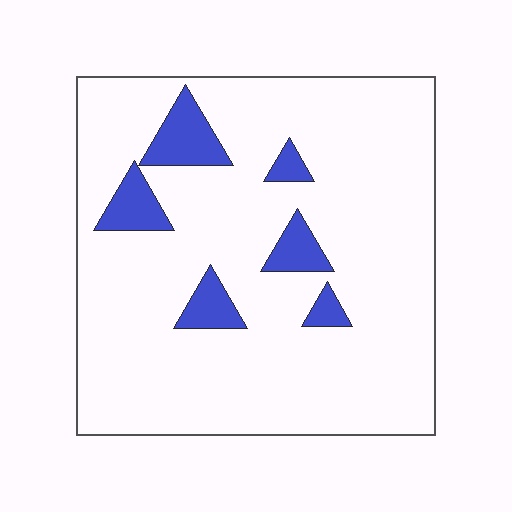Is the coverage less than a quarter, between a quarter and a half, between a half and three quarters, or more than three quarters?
Less than a quarter.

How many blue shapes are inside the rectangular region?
6.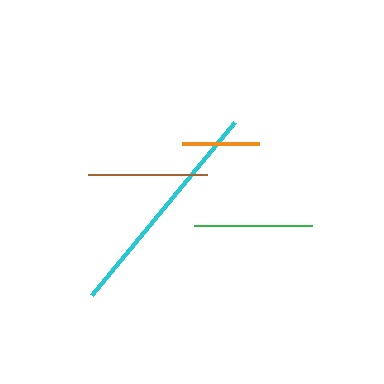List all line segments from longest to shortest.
From longest to shortest: cyan, brown, green, orange.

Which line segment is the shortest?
The orange line is the shortest at approximately 77 pixels.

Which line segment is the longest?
The cyan line is the longest at approximately 224 pixels.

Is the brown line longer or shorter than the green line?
The brown line is longer than the green line.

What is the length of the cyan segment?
The cyan segment is approximately 224 pixels long.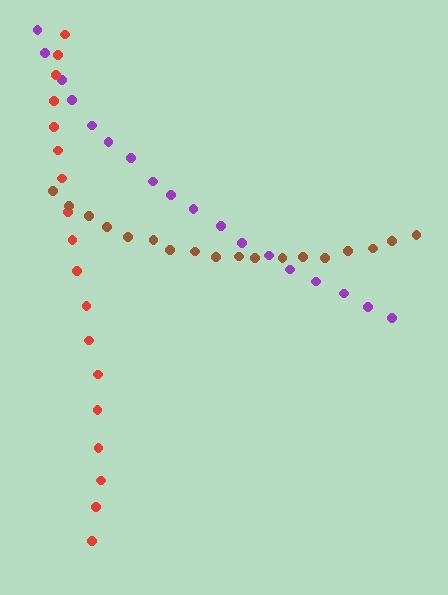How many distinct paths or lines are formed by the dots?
There are 3 distinct paths.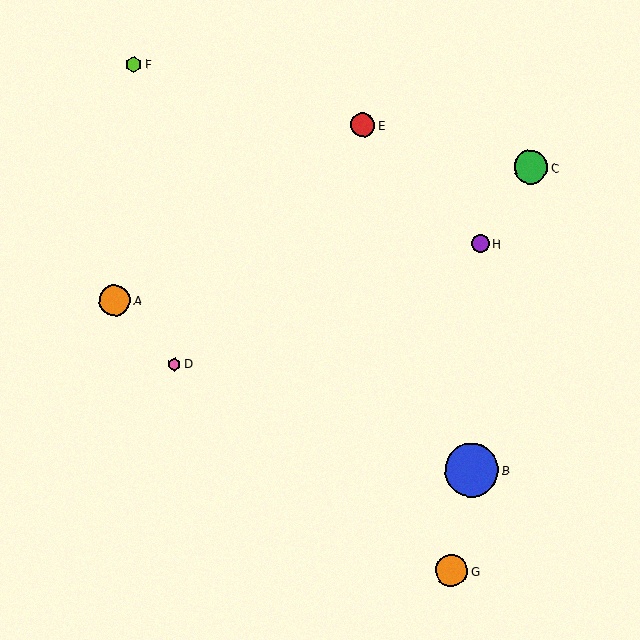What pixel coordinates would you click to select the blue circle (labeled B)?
Click at (472, 470) to select the blue circle B.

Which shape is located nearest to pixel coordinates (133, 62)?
The lime hexagon (labeled F) at (134, 64) is nearest to that location.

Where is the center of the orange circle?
The center of the orange circle is at (451, 571).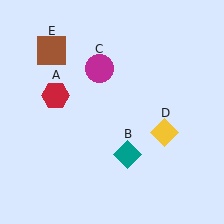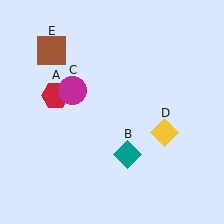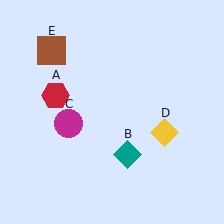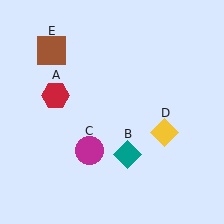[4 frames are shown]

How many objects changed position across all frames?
1 object changed position: magenta circle (object C).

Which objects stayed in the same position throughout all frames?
Red hexagon (object A) and teal diamond (object B) and yellow diamond (object D) and brown square (object E) remained stationary.